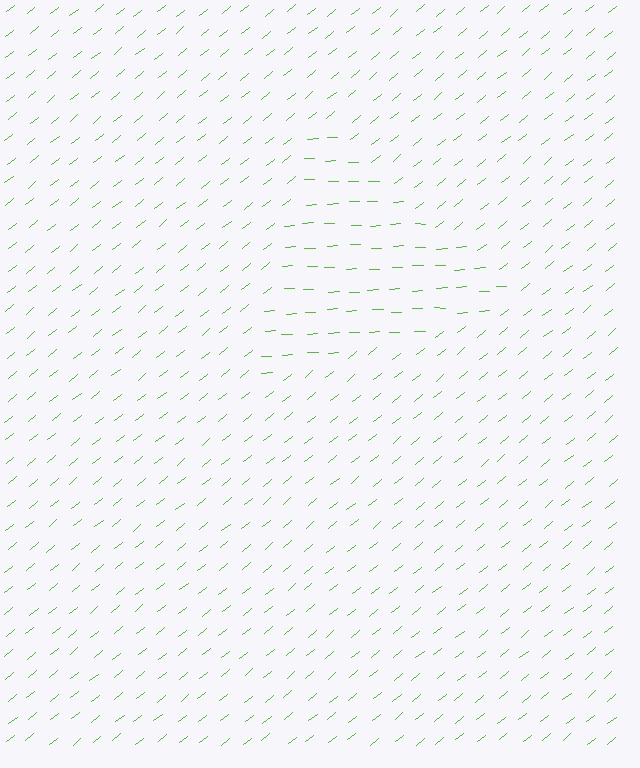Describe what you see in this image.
The image is filled with small lime line segments. A triangle region in the image has lines oriented differently from the surrounding lines, creating a visible texture boundary.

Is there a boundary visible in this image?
Yes, there is a texture boundary formed by a change in line orientation.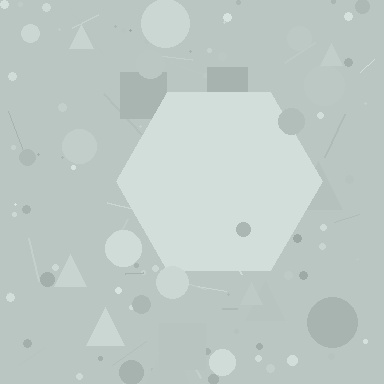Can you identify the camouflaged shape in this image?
The camouflaged shape is a hexagon.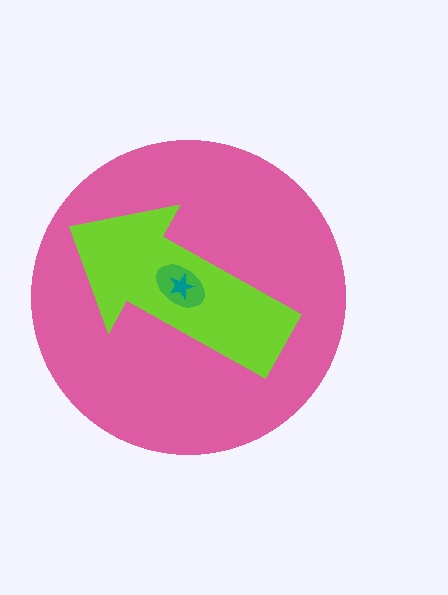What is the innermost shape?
The teal star.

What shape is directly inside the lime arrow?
The green ellipse.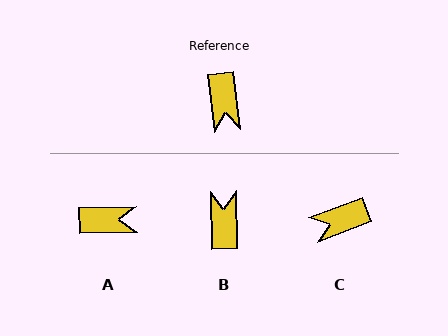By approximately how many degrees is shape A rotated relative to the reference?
Approximately 85 degrees counter-clockwise.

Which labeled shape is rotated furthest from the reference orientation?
B, about 174 degrees away.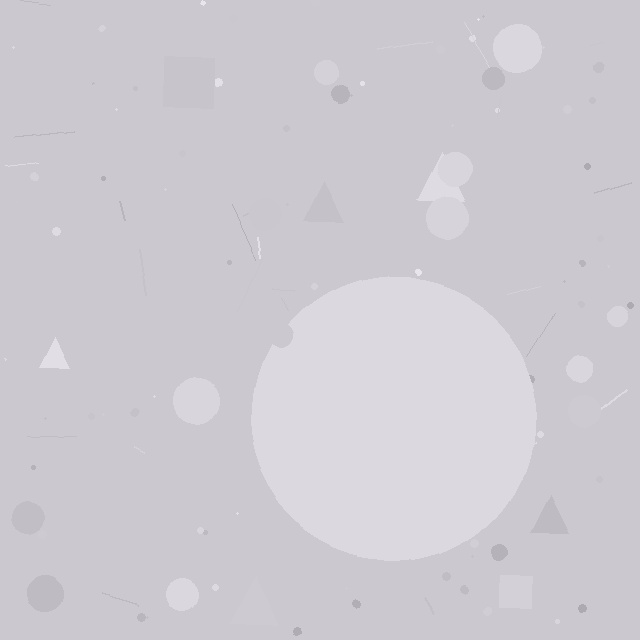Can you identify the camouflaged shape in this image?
The camouflaged shape is a circle.